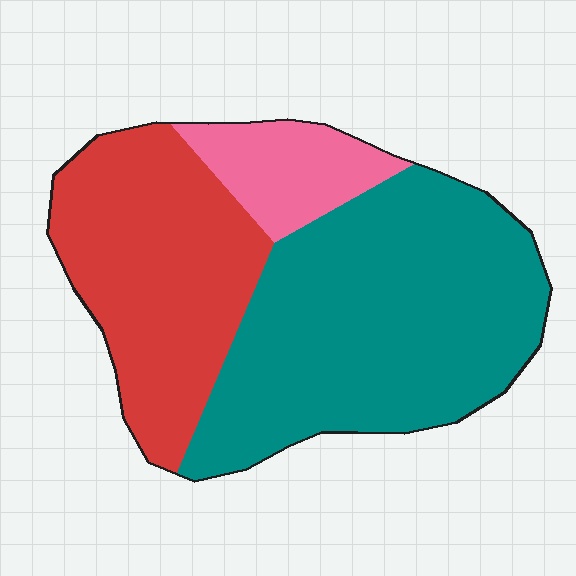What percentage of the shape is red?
Red takes up about one third (1/3) of the shape.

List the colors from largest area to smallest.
From largest to smallest: teal, red, pink.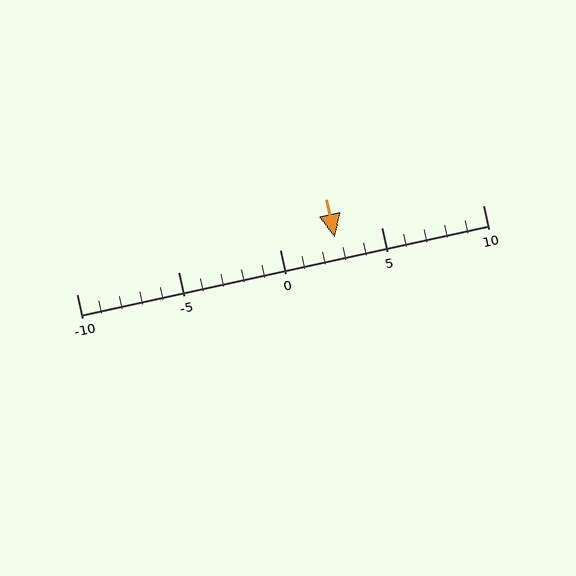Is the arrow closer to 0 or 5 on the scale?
The arrow is closer to 5.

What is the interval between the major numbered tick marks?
The major tick marks are spaced 5 units apart.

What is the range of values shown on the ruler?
The ruler shows values from -10 to 10.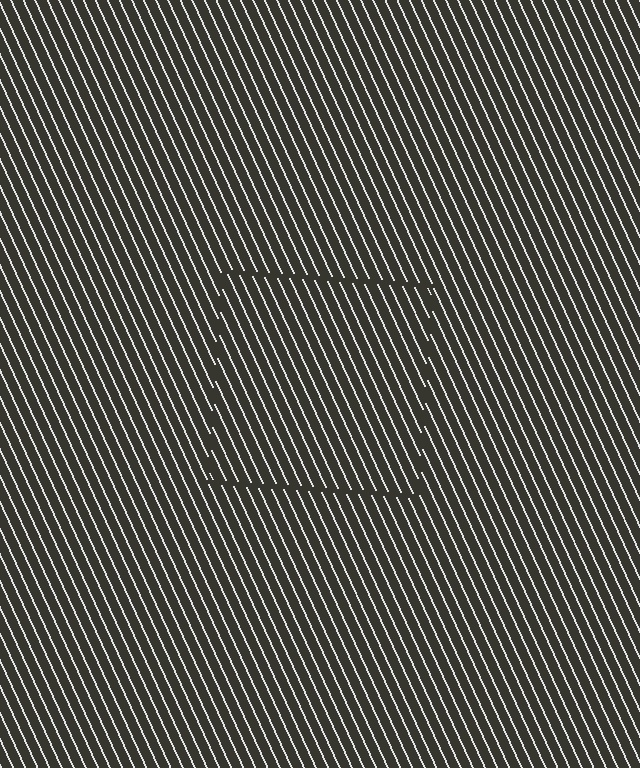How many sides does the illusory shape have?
4 sides — the line-ends trace a square.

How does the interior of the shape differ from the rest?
The interior of the shape contains the same grating, shifted by half a period — the contour is defined by the phase discontinuity where line-ends from the inner and outer gratings abut.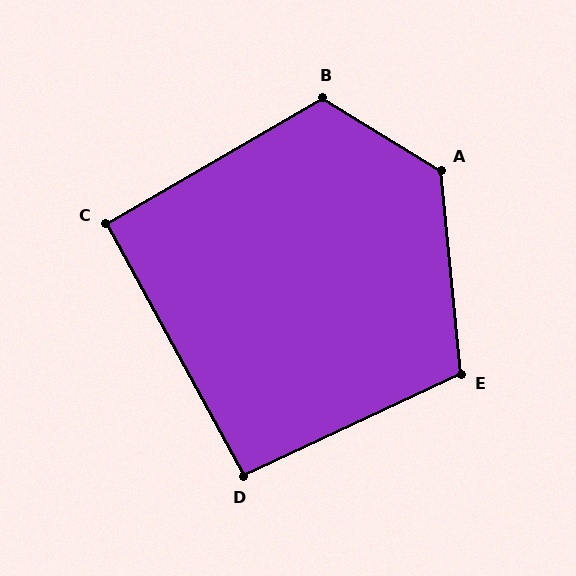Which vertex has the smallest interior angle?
C, at approximately 92 degrees.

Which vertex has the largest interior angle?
A, at approximately 127 degrees.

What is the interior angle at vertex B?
Approximately 119 degrees (obtuse).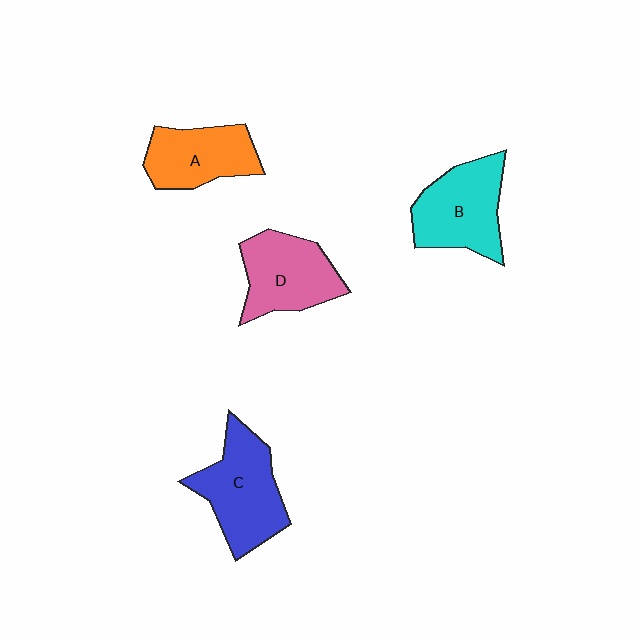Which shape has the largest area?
Shape C (blue).